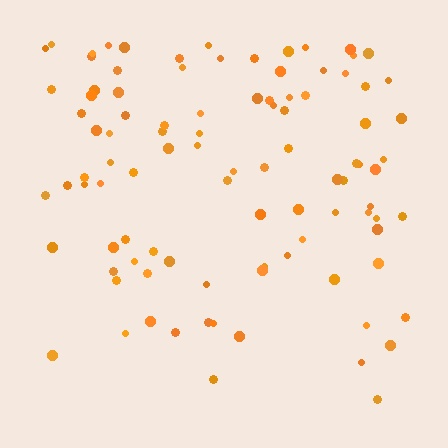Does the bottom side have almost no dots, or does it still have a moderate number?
Still a moderate number, just noticeably fewer than the top.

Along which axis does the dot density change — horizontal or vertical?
Vertical.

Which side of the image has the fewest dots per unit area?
The bottom.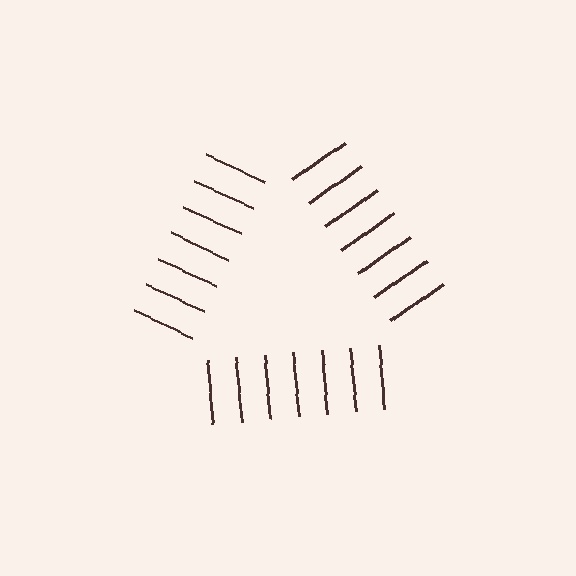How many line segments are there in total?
21 — 7 along each of the 3 edges.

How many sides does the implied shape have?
3 sides — the line-ends trace a triangle.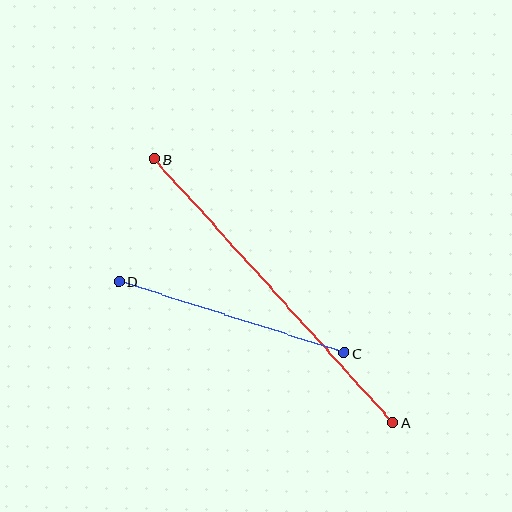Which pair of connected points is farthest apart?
Points A and B are farthest apart.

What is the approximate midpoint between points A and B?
The midpoint is at approximately (274, 291) pixels.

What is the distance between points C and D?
The distance is approximately 237 pixels.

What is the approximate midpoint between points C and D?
The midpoint is at approximately (231, 317) pixels.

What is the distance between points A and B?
The distance is approximately 356 pixels.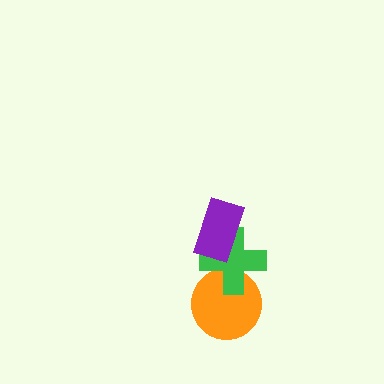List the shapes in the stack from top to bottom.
From top to bottom: the purple rectangle, the green cross, the orange circle.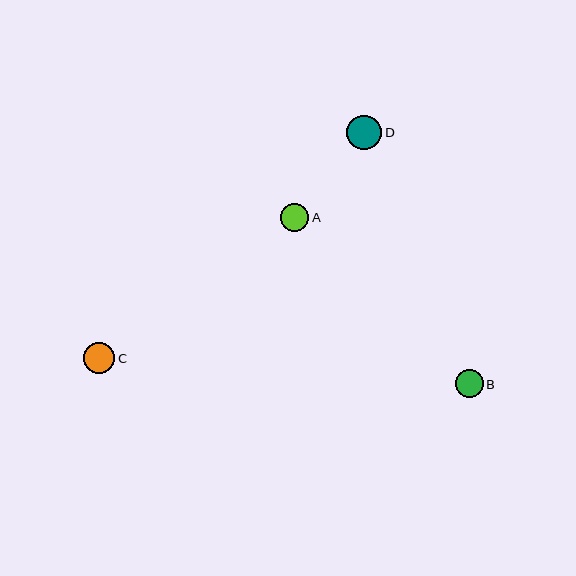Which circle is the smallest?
Circle A is the smallest with a size of approximately 28 pixels.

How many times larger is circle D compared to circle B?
Circle D is approximately 1.2 times the size of circle B.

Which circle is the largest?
Circle D is the largest with a size of approximately 35 pixels.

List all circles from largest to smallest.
From largest to smallest: D, C, B, A.